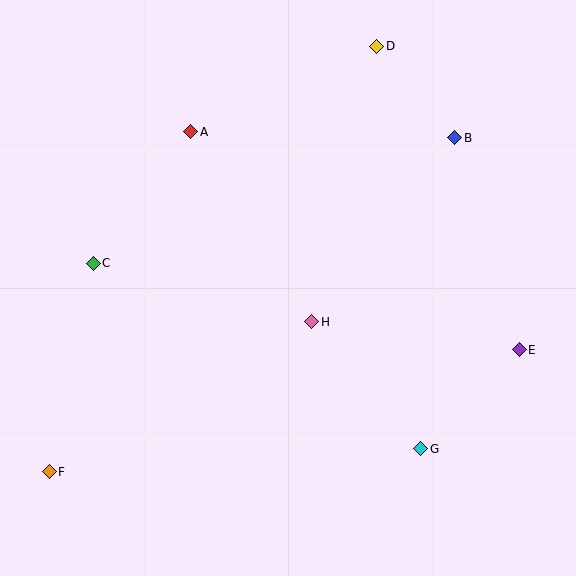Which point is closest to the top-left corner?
Point A is closest to the top-left corner.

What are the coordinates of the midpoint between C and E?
The midpoint between C and E is at (306, 306).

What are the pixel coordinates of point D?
Point D is at (377, 46).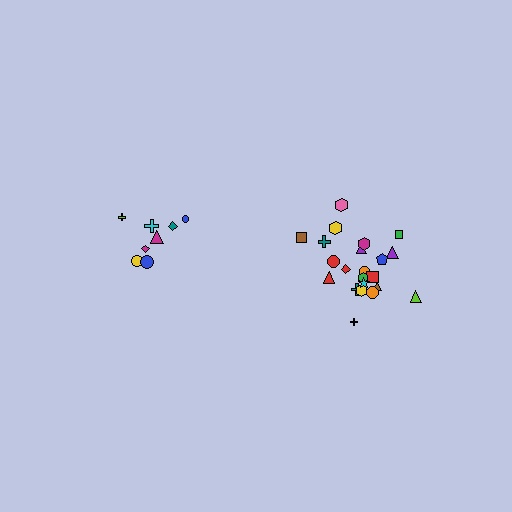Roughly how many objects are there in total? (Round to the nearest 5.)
Roughly 30 objects in total.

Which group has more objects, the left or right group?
The right group.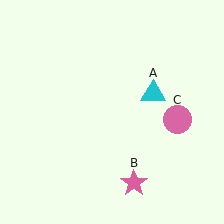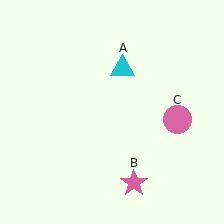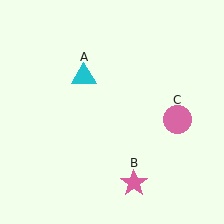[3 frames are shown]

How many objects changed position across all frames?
1 object changed position: cyan triangle (object A).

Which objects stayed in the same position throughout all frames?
Pink star (object B) and pink circle (object C) remained stationary.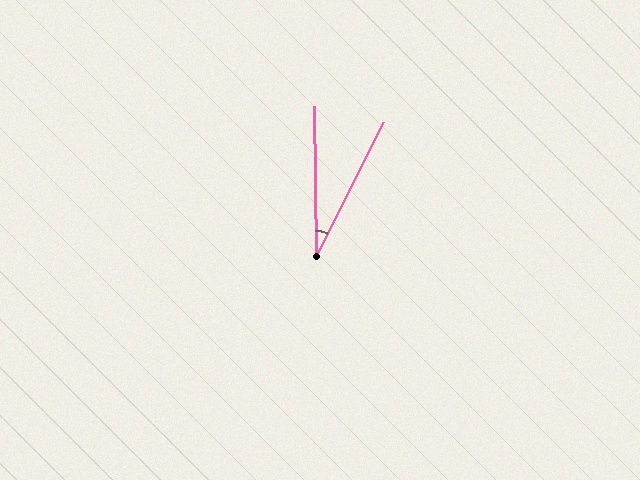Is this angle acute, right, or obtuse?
It is acute.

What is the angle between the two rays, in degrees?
Approximately 27 degrees.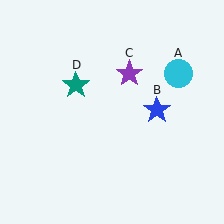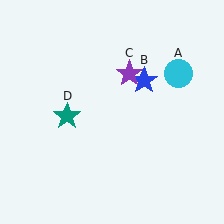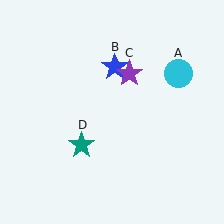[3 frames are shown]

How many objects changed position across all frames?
2 objects changed position: blue star (object B), teal star (object D).